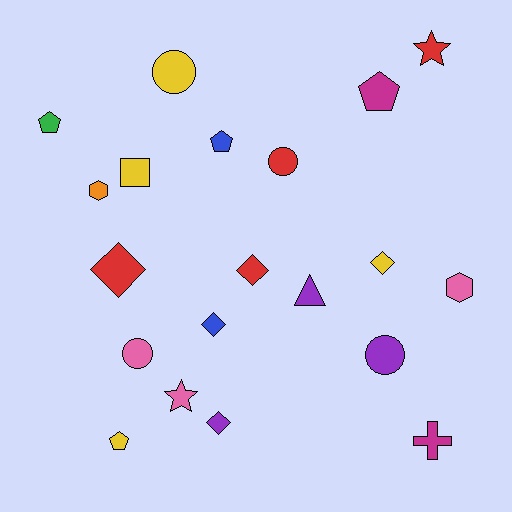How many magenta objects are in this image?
There are 2 magenta objects.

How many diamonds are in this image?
There are 5 diamonds.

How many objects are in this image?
There are 20 objects.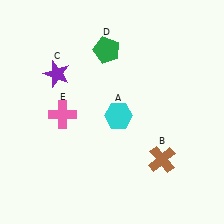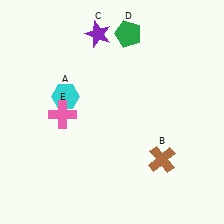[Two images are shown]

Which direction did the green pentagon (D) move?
The green pentagon (D) moved right.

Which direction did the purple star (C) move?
The purple star (C) moved right.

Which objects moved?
The objects that moved are: the cyan hexagon (A), the purple star (C), the green pentagon (D).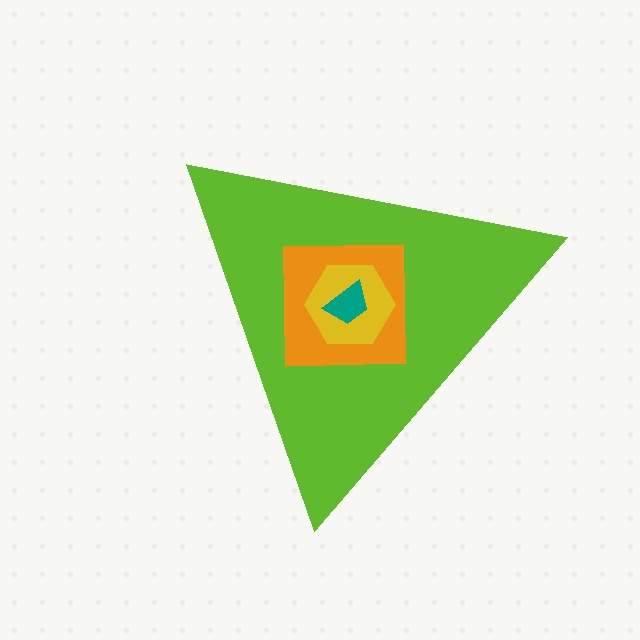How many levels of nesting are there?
4.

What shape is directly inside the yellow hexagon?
The teal trapezoid.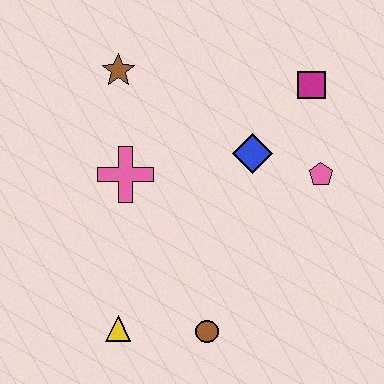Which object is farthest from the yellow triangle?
The magenta square is farthest from the yellow triangle.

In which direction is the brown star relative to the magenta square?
The brown star is to the left of the magenta square.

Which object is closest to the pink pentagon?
The blue diamond is closest to the pink pentagon.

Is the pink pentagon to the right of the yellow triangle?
Yes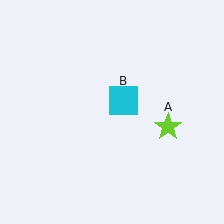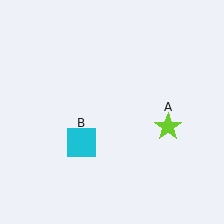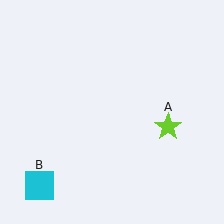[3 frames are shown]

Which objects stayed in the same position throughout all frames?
Lime star (object A) remained stationary.